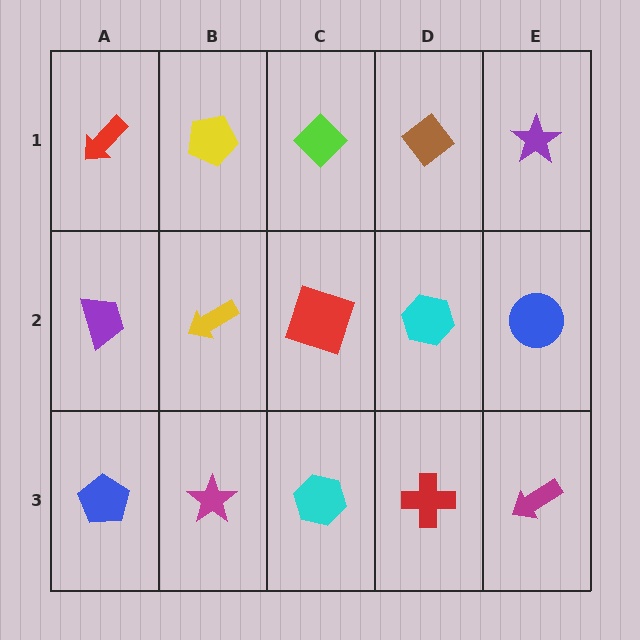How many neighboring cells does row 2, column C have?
4.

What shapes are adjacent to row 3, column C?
A red square (row 2, column C), a magenta star (row 3, column B), a red cross (row 3, column D).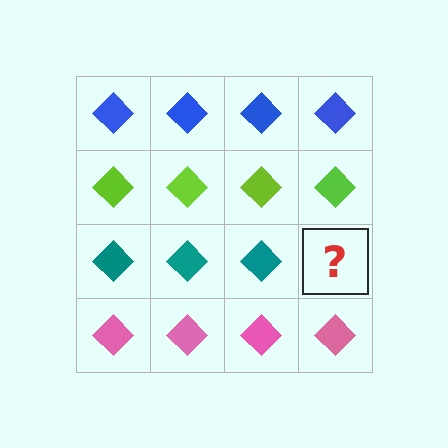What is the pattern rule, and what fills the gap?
The rule is that each row has a consistent color. The gap should be filled with a teal diamond.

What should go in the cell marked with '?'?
The missing cell should contain a teal diamond.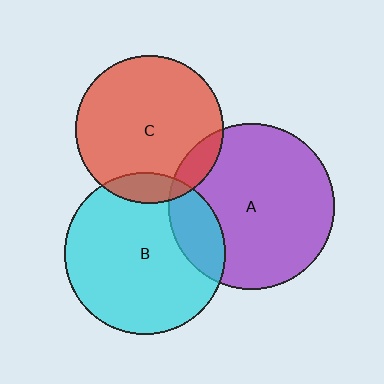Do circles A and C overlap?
Yes.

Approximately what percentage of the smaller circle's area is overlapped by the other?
Approximately 10%.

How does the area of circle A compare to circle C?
Approximately 1.3 times.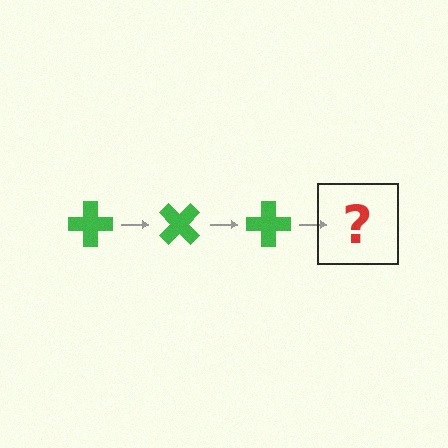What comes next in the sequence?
The next element should be a green cross rotated 135 degrees.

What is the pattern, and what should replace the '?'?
The pattern is that the cross rotates 45 degrees each step. The '?' should be a green cross rotated 135 degrees.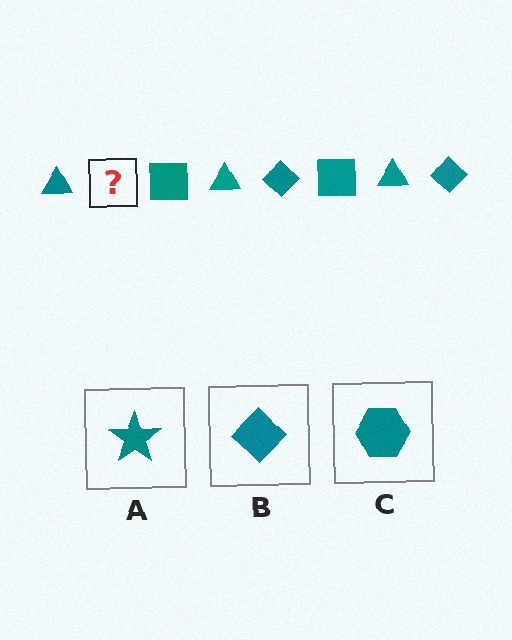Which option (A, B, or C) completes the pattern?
B.